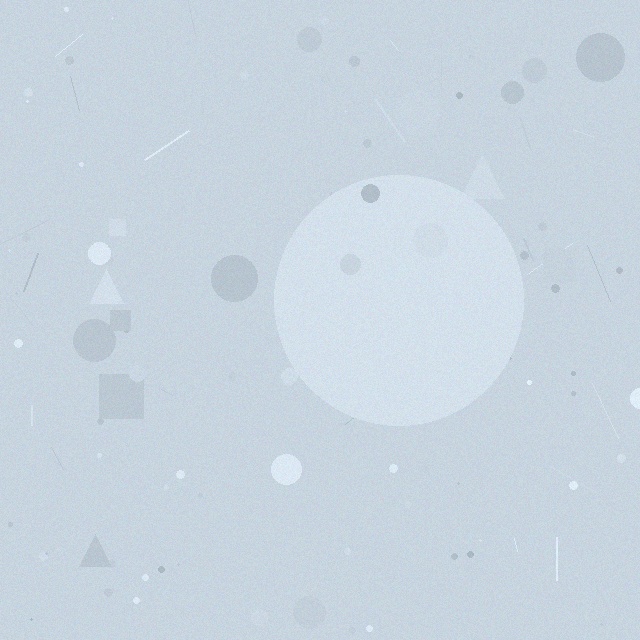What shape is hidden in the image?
A circle is hidden in the image.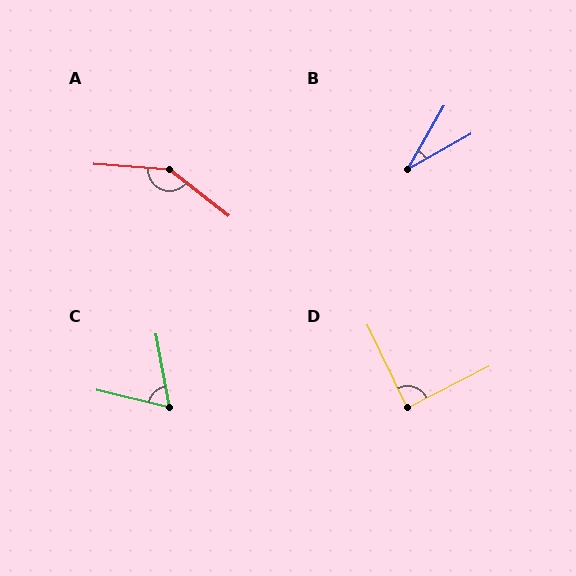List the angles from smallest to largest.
B (31°), C (66°), D (89°), A (147°).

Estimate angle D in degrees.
Approximately 89 degrees.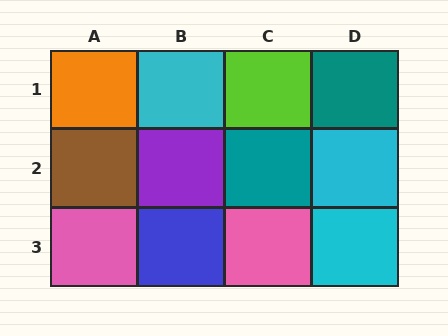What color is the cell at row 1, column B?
Cyan.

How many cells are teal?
2 cells are teal.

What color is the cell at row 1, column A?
Orange.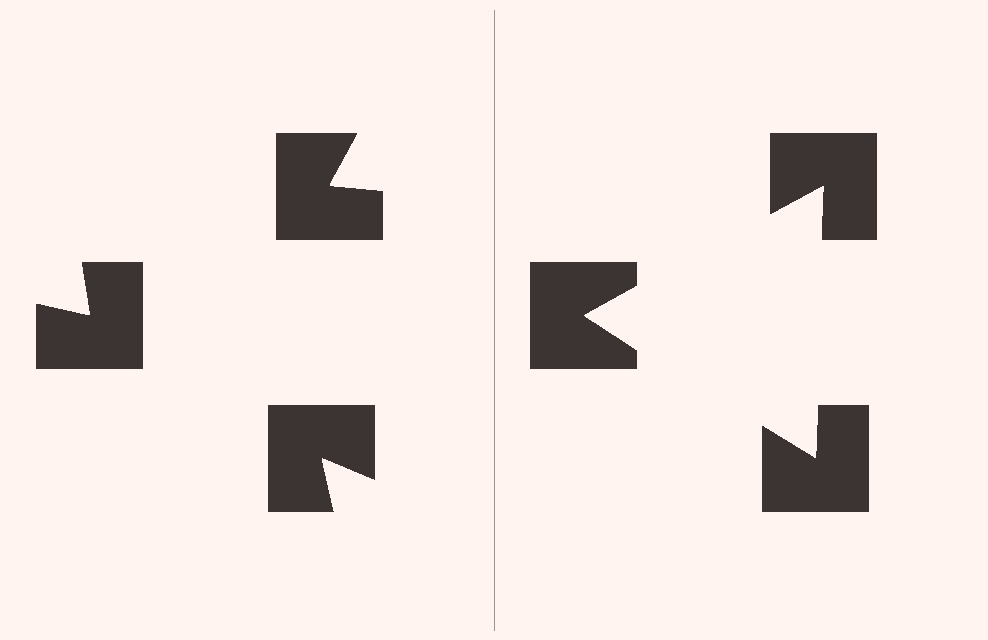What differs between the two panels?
The notched squares are positioned identically on both sides; only the wedge orientations differ. On the right they align to a triangle; on the left they are misaligned.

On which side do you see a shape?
An illusory triangle appears on the right side. On the left side the wedge cuts are rotated, so no coherent shape forms.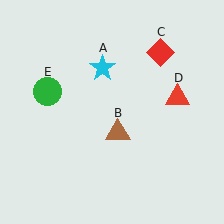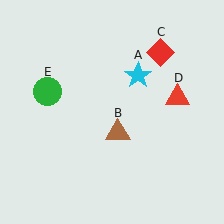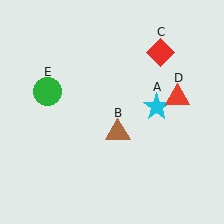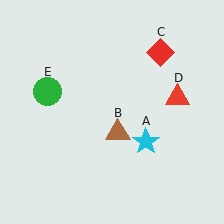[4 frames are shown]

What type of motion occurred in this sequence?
The cyan star (object A) rotated clockwise around the center of the scene.